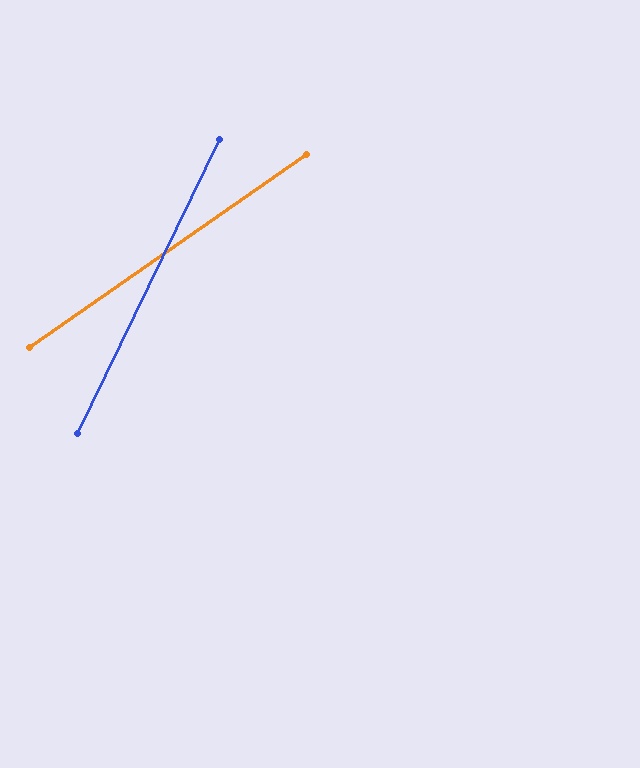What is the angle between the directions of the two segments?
Approximately 29 degrees.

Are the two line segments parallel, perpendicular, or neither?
Neither parallel nor perpendicular — they differ by about 29°.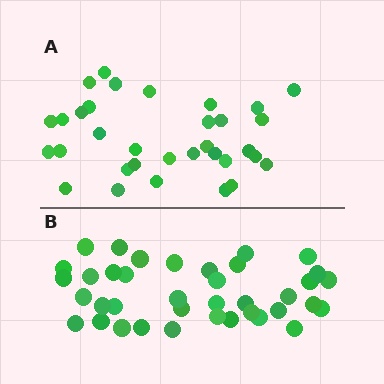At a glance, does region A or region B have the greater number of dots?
Region B (the bottom region) has more dots.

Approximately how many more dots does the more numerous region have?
Region B has about 5 more dots than region A.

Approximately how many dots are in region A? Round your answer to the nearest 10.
About 30 dots. (The exact count is 33, which rounds to 30.)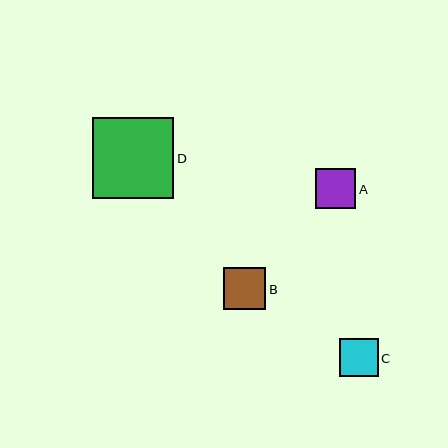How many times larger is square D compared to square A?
Square D is approximately 2.0 times the size of square A.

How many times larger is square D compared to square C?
Square D is approximately 2.1 times the size of square C.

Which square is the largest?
Square D is the largest with a size of approximately 81 pixels.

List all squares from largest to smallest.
From largest to smallest: D, B, A, C.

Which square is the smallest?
Square C is the smallest with a size of approximately 39 pixels.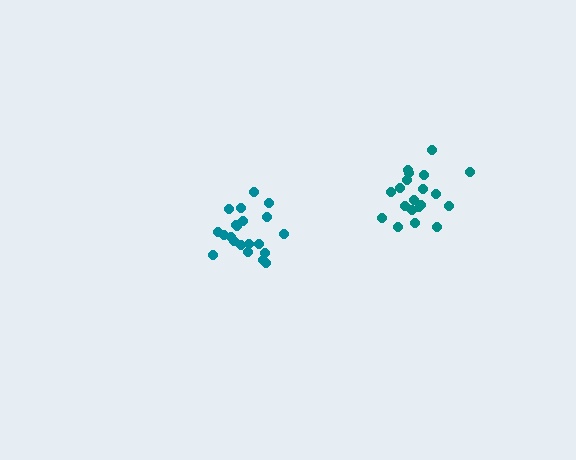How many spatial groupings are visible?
There are 2 spatial groupings.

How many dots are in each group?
Group 1: 20 dots, Group 2: 21 dots (41 total).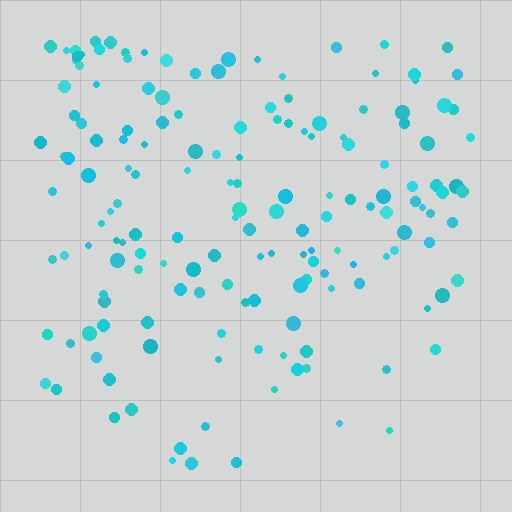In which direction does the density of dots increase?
From bottom to top, with the top side densest.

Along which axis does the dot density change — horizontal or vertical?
Vertical.